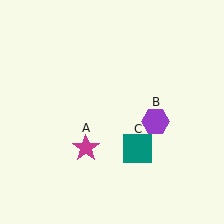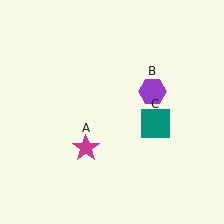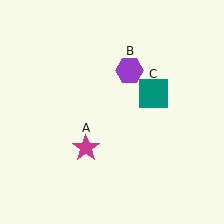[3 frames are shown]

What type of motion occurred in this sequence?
The purple hexagon (object B), teal square (object C) rotated counterclockwise around the center of the scene.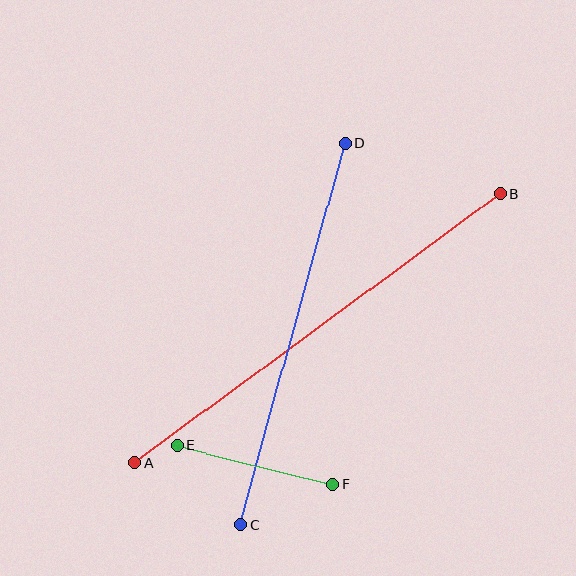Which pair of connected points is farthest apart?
Points A and B are farthest apart.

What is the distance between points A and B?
The distance is approximately 453 pixels.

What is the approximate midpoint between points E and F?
The midpoint is at approximately (255, 465) pixels.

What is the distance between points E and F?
The distance is approximately 160 pixels.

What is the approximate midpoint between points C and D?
The midpoint is at approximately (293, 334) pixels.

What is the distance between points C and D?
The distance is approximately 395 pixels.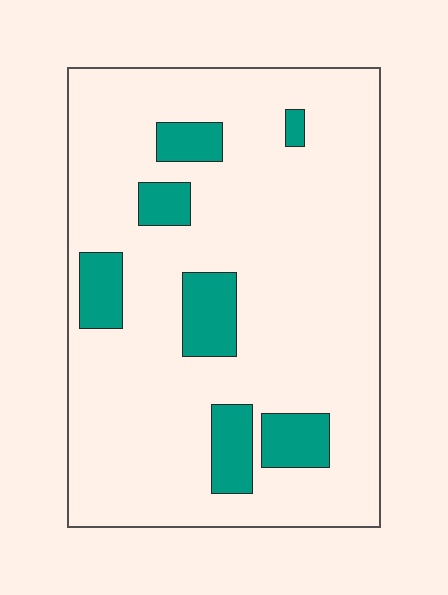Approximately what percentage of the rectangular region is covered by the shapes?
Approximately 15%.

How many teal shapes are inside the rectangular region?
7.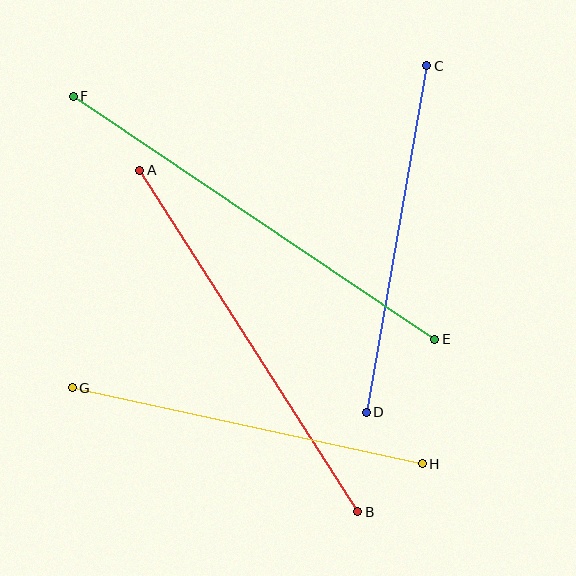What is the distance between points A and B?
The distance is approximately 405 pixels.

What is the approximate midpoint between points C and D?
The midpoint is at approximately (396, 239) pixels.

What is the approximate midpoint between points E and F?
The midpoint is at approximately (254, 218) pixels.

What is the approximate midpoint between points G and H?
The midpoint is at approximately (247, 426) pixels.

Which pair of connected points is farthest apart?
Points E and F are farthest apart.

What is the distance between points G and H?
The distance is approximately 358 pixels.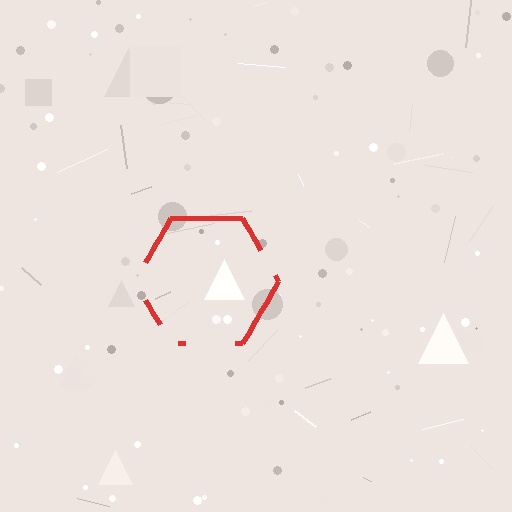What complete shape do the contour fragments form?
The contour fragments form a hexagon.